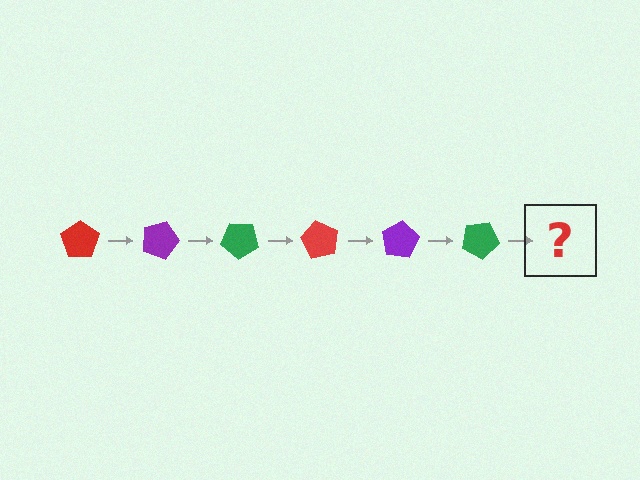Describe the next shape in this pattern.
It should be a red pentagon, rotated 120 degrees from the start.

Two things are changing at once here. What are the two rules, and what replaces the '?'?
The two rules are that it rotates 20 degrees each step and the color cycles through red, purple, and green. The '?' should be a red pentagon, rotated 120 degrees from the start.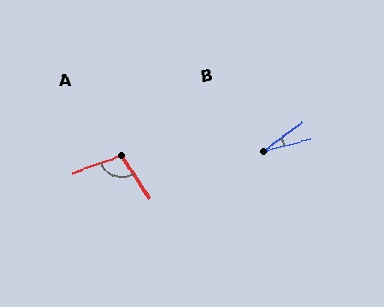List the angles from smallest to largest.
B (21°), A (104°).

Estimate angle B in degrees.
Approximately 21 degrees.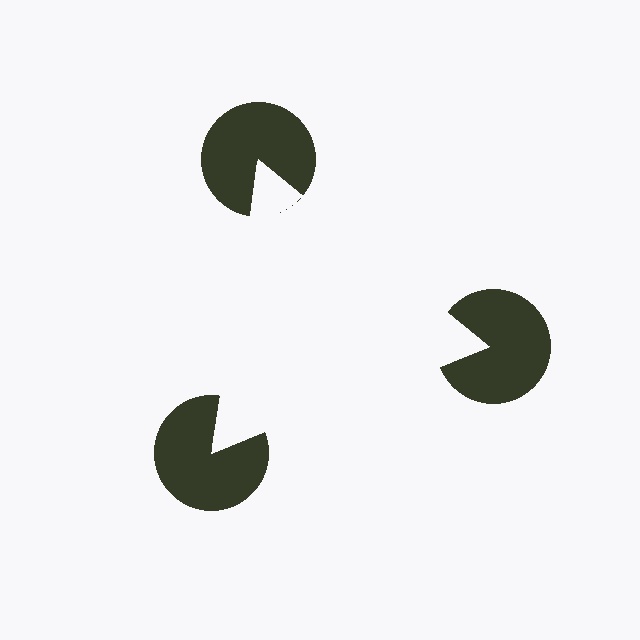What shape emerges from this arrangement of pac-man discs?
An illusory triangle — its edges are inferred from the aligned wedge cuts in the pac-man discs, not physically drawn.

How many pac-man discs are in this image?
There are 3 — one at each vertex of the illusory triangle.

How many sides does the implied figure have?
3 sides.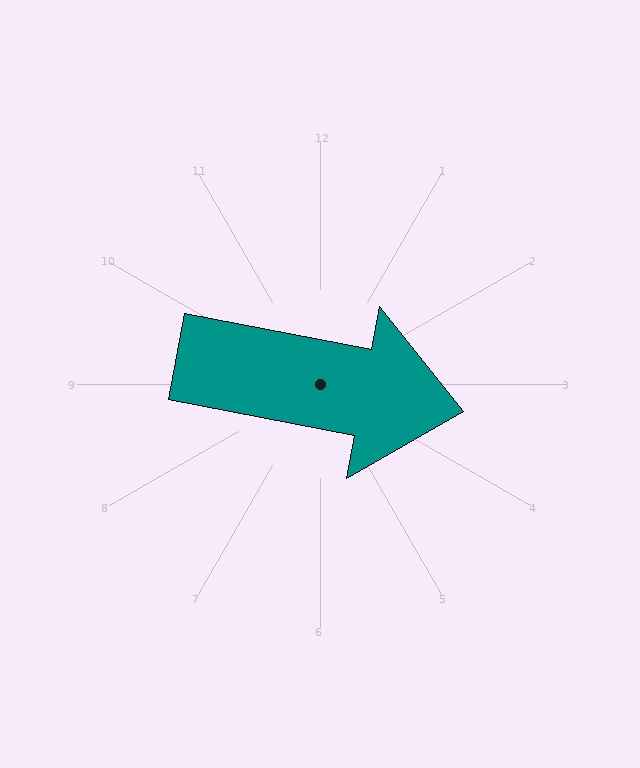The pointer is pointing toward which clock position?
Roughly 3 o'clock.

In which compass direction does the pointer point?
East.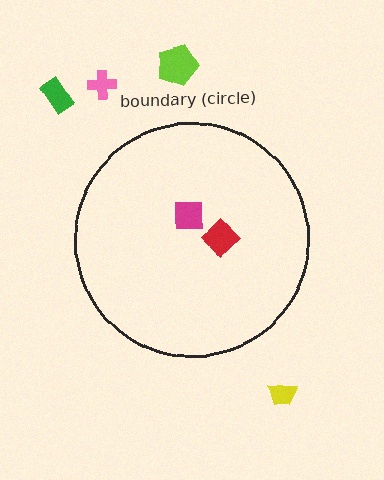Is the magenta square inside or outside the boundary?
Inside.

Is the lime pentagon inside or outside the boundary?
Outside.